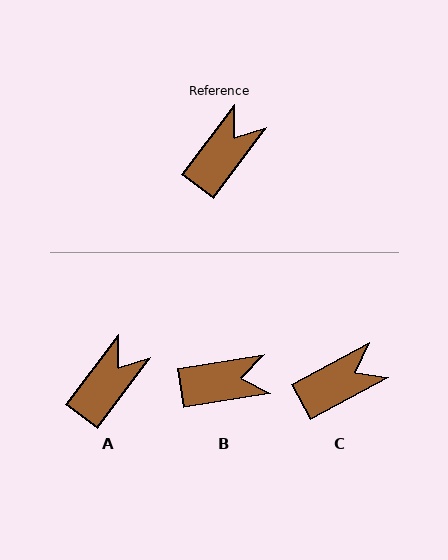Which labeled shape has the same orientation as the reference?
A.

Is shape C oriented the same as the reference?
No, it is off by about 25 degrees.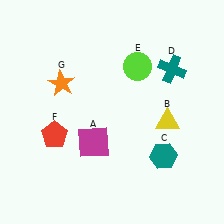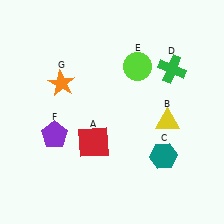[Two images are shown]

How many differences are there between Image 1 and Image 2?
There are 3 differences between the two images.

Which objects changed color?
A changed from magenta to red. D changed from teal to green. F changed from red to purple.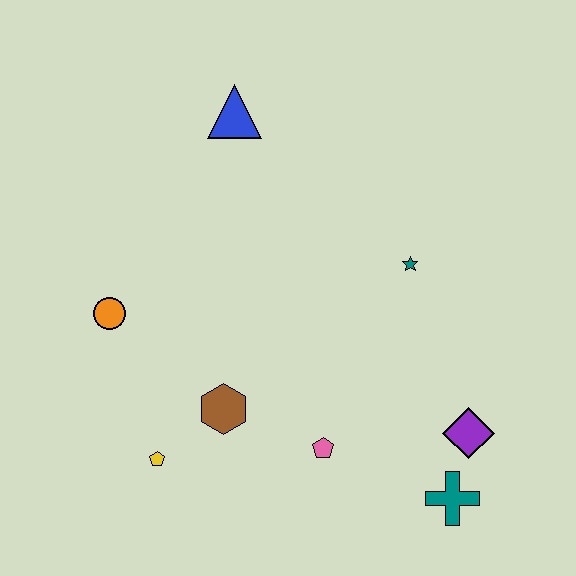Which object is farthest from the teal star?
The yellow pentagon is farthest from the teal star.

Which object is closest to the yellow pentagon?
The brown hexagon is closest to the yellow pentagon.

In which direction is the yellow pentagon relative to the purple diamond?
The yellow pentagon is to the left of the purple diamond.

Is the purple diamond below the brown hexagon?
Yes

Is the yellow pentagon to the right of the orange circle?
Yes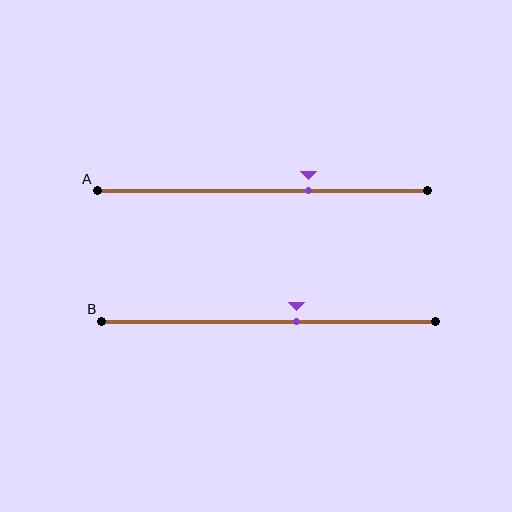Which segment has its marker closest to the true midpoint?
Segment B has its marker closest to the true midpoint.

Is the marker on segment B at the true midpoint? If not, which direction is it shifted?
No, the marker on segment B is shifted to the right by about 8% of the segment length.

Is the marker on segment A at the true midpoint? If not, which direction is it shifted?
No, the marker on segment A is shifted to the right by about 14% of the segment length.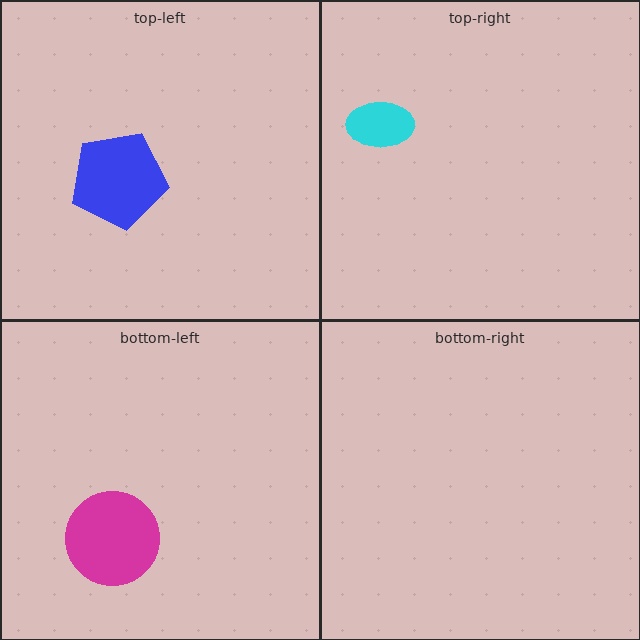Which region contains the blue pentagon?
The top-left region.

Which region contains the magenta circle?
The bottom-left region.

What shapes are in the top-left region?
The blue pentagon.